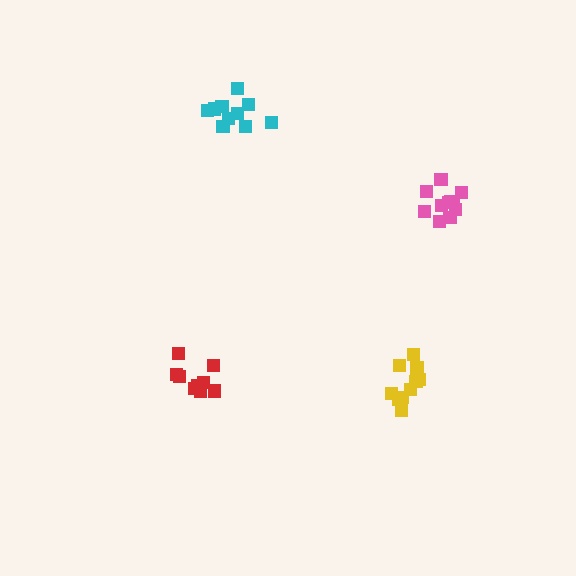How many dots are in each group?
Group 1: 10 dots, Group 2: 9 dots, Group 3: 10 dots, Group 4: 11 dots (40 total).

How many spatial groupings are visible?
There are 4 spatial groupings.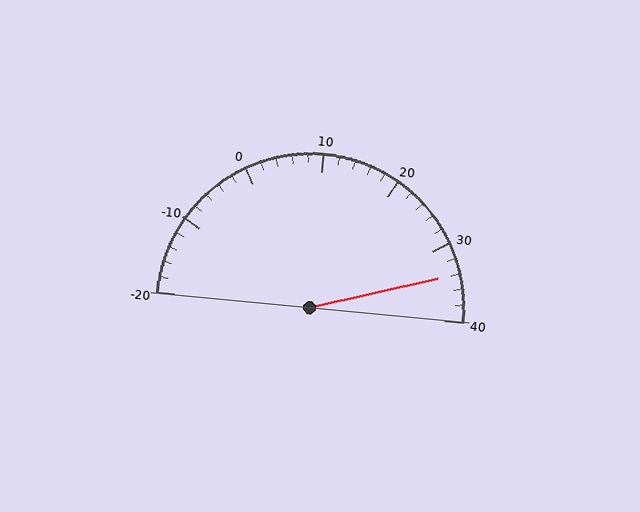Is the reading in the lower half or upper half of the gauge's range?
The reading is in the upper half of the range (-20 to 40).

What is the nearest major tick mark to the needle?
The nearest major tick mark is 30.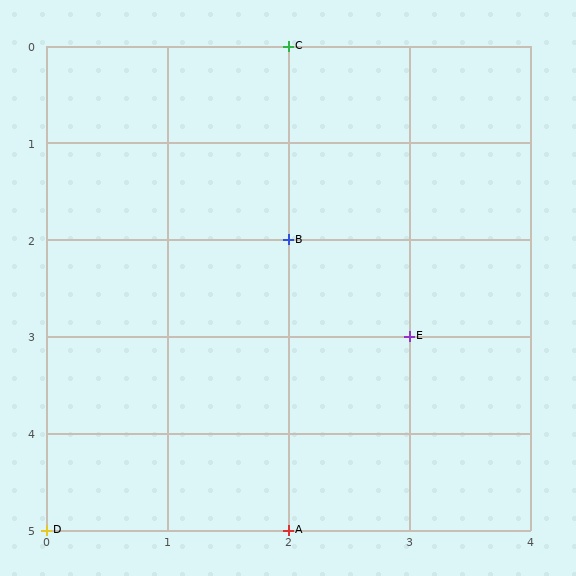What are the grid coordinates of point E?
Point E is at grid coordinates (3, 3).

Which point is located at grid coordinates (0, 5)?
Point D is at (0, 5).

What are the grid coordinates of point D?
Point D is at grid coordinates (0, 5).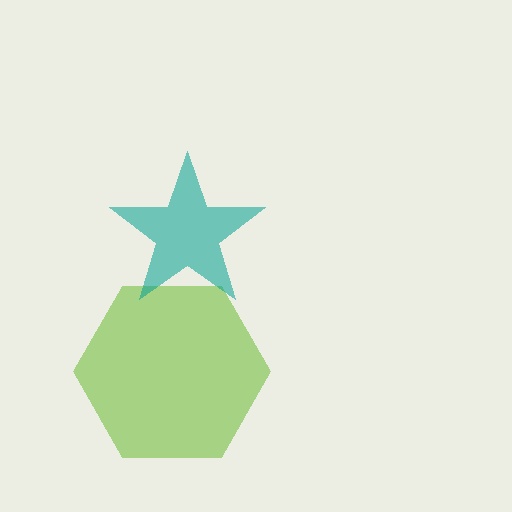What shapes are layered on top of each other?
The layered shapes are: a lime hexagon, a teal star.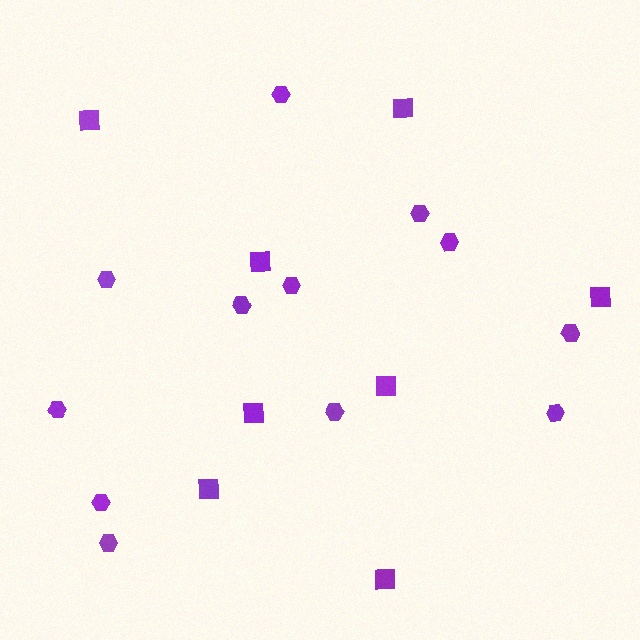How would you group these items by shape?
There are 2 groups: one group of hexagons (12) and one group of squares (8).